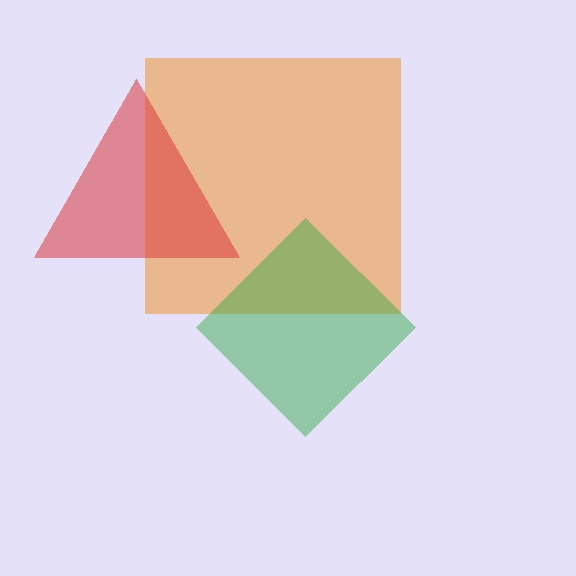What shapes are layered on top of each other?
The layered shapes are: an orange square, a red triangle, a green diamond.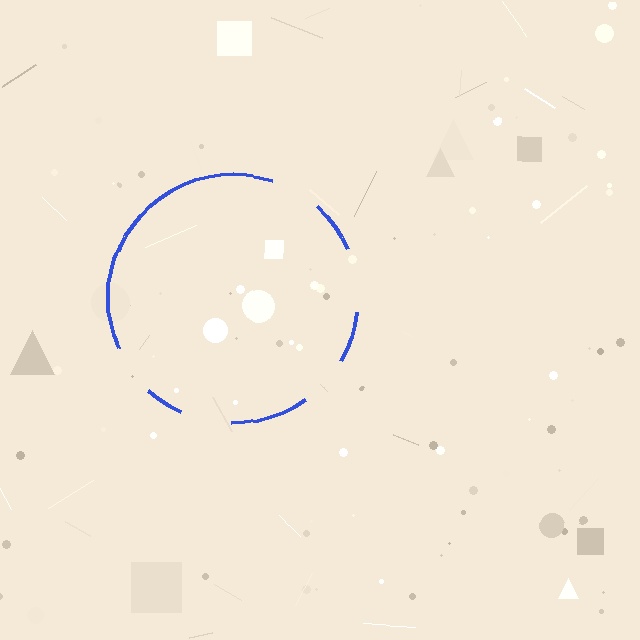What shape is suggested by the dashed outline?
The dashed outline suggests a circle.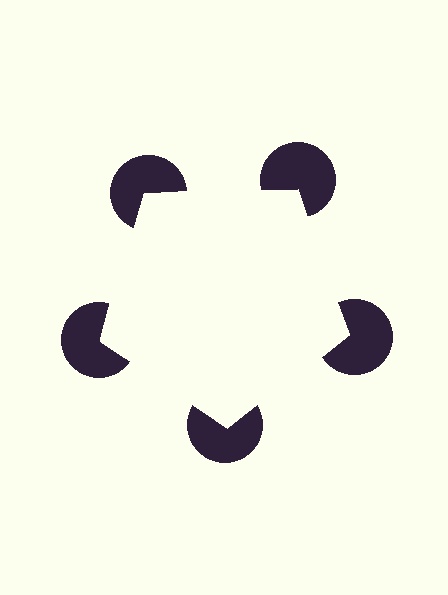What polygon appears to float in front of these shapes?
An illusory pentagon — its edges are inferred from the aligned wedge cuts in the pac-man discs, not physically drawn.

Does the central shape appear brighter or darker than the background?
It typically appears slightly brighter than the background, even though no actual brightness change is drawn.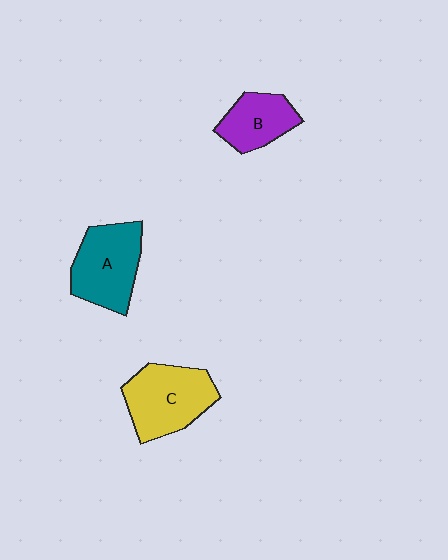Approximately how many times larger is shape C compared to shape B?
Approximately 1.5 times.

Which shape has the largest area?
Shape C (yellow).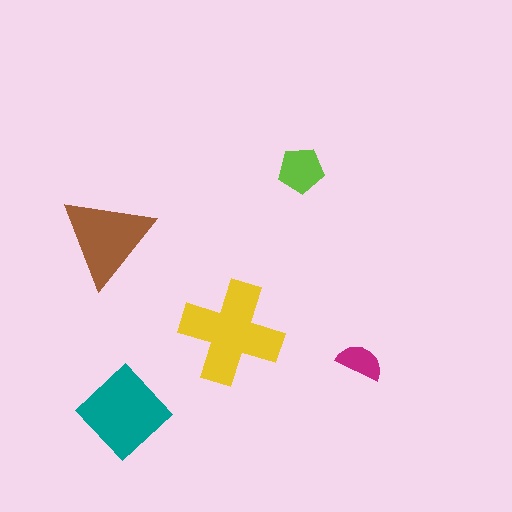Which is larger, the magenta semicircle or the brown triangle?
The brown triangle.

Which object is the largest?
The yellow cross.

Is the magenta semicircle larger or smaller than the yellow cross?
Smaller.